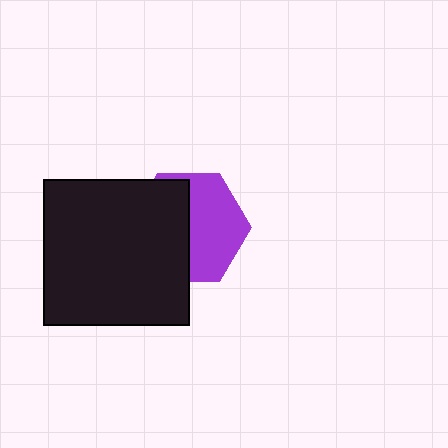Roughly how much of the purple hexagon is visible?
About half of it is visible (roughly 51%).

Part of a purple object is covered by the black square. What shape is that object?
It is a hexagon.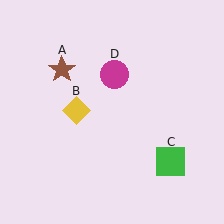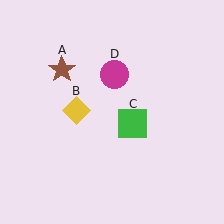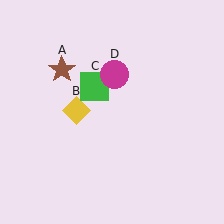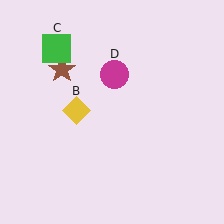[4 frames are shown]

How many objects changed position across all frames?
1 object changed position: green square (object C).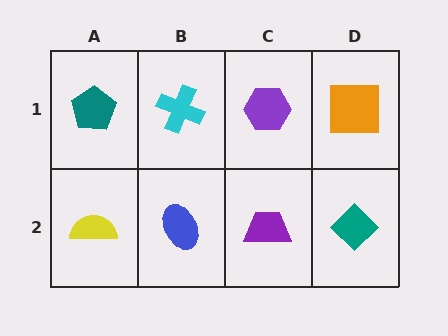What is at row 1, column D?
An orange square.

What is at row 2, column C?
A purple trapezoid.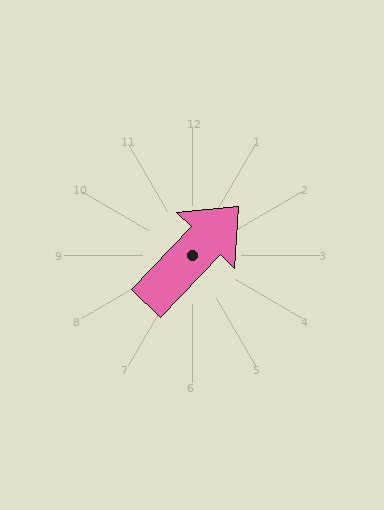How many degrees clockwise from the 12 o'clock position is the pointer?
Approximately 44 degrees.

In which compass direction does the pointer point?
Northeast.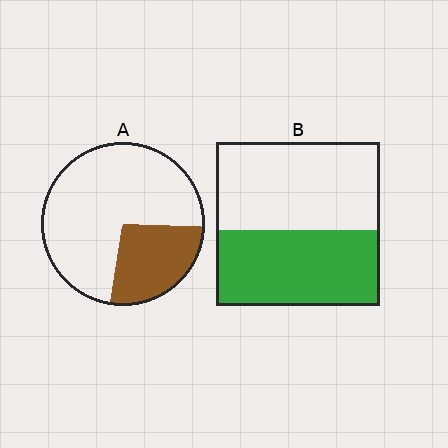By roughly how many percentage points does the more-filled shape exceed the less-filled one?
By roughly 20 percentage points (B over A).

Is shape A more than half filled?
No.